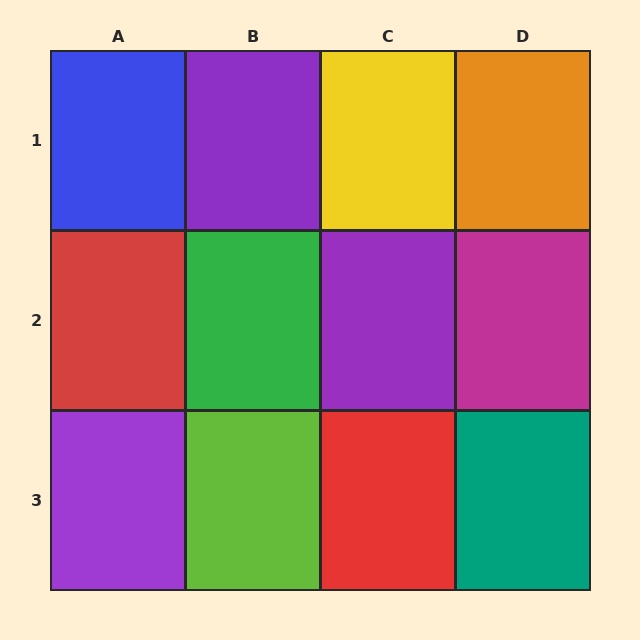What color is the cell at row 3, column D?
Teal.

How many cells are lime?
1 cell is lime.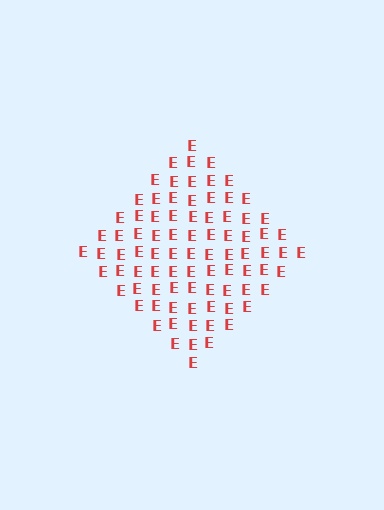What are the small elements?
The small elements are letter E's.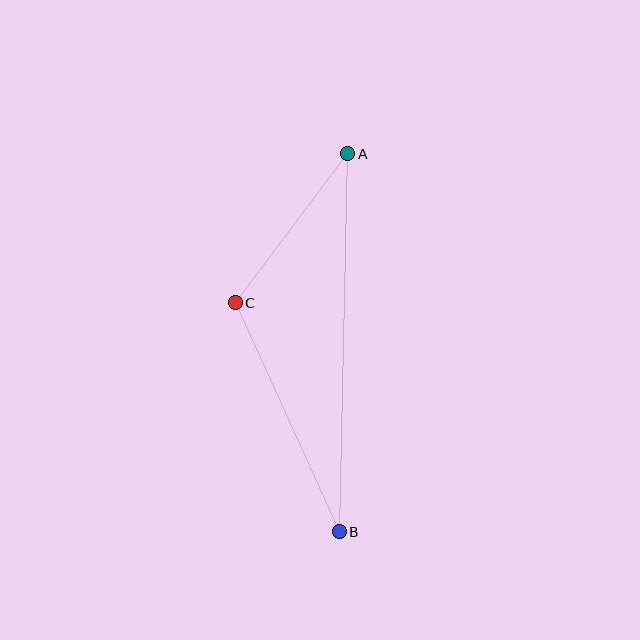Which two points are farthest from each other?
Points A and B are farthest from each other.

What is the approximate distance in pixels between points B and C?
The distance between B and C is approximately 251 pixels.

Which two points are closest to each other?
Points A and C are closest to each other.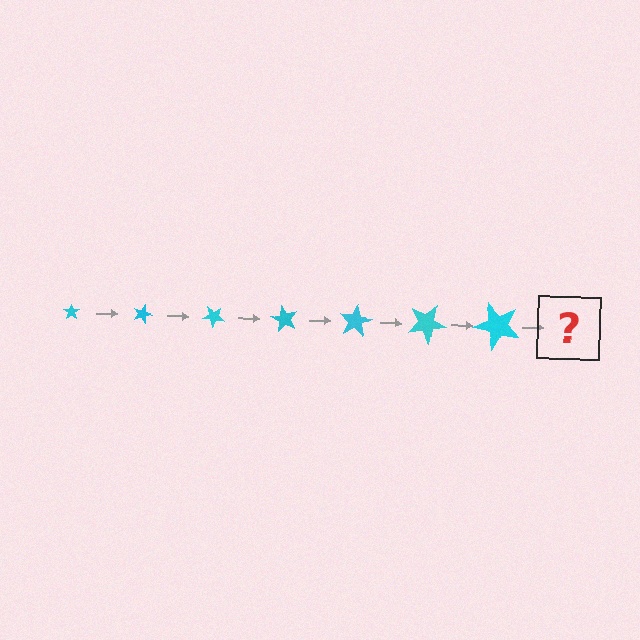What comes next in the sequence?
The next element should be a star, larger than the previous one and rotated 140 degrees from the start.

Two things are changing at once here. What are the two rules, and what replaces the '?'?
The two rules are that the star grows larger each step and it rotates 20 degrees each step. The '?' should be a star, larger than the previous one and rotated 140 degrees from the start.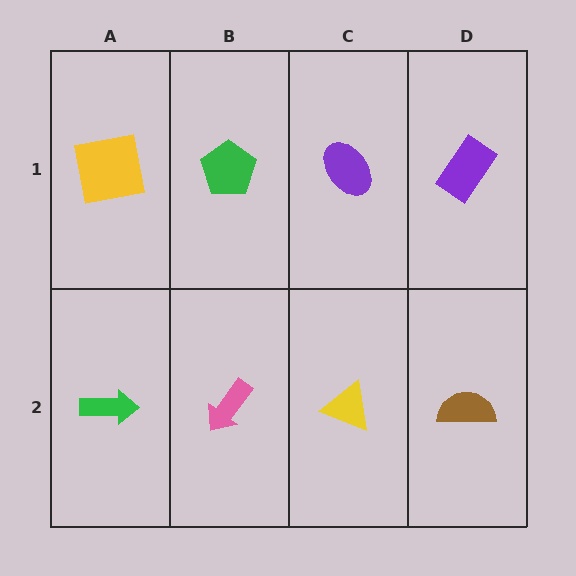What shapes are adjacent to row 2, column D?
A purple rectangle (row 1, column D), a yellow triangle (row 2, column C).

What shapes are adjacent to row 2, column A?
A yellow square (row 1, column A), a pink arrow (row 2, column B).